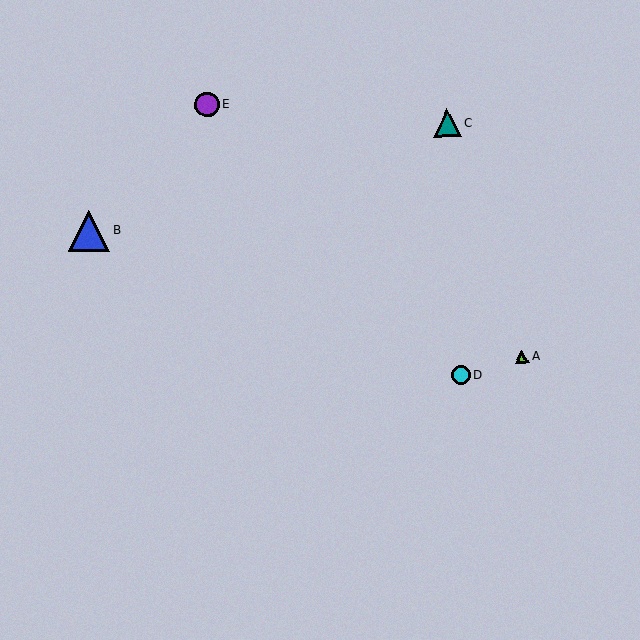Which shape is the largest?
The blue triangle (labeled B) is the largest.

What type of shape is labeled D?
Shape D is a cyan circle.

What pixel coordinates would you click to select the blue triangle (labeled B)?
Click at (89, 231) to select the blue triangle B.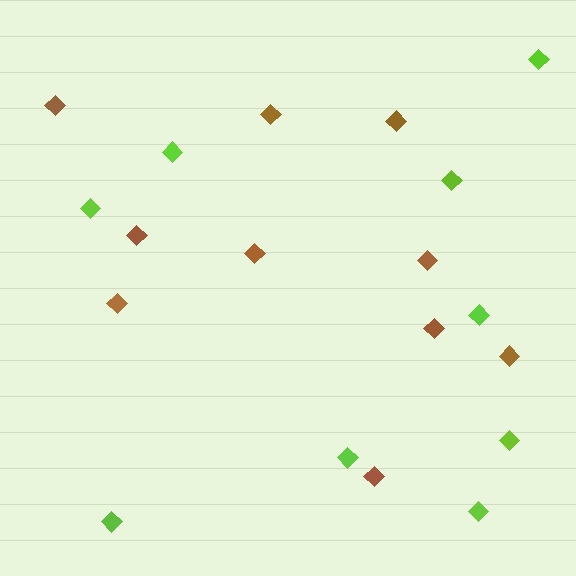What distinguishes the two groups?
There are 2 groups: one group of lime diamonds (9) and one group of brown diamonds (10).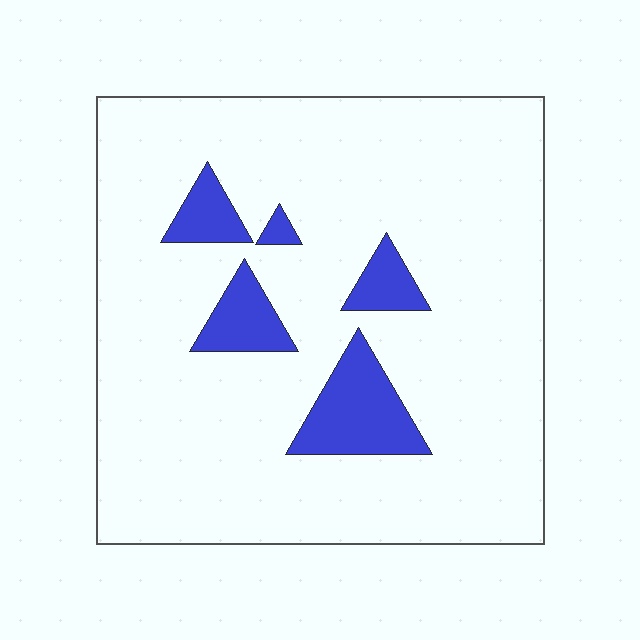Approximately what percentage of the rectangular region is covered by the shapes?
Approximately 10%.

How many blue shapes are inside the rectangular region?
5.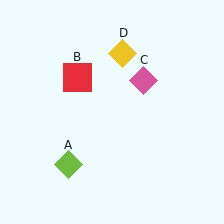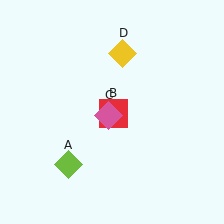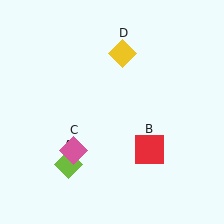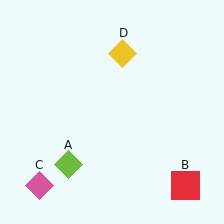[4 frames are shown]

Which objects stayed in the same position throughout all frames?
Lime diamond (object A) and yellow diamond (object D) remained stationary.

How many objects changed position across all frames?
2 objects changed position: red square (object B), pink diamond (object C).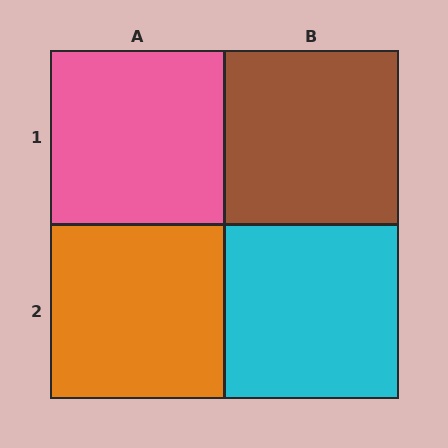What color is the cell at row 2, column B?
Cyan.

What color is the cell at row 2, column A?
Orange.